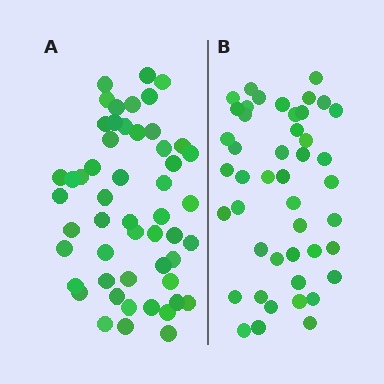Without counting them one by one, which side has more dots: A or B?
Region A (the left region) has more dots.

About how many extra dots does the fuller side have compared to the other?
Region A has roughly 8 or so more dots than region B.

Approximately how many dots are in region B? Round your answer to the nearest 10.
About 40 dots. (The exact count is 45, which rounds to 40.)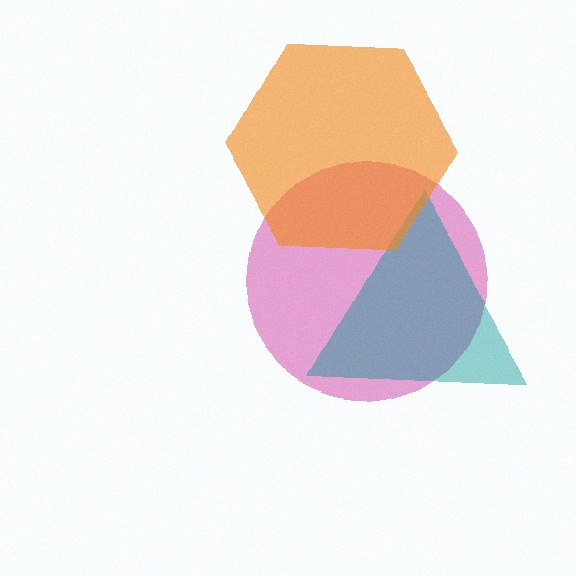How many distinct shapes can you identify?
There are 3 distinct shapes: a magenta circle, a teal triangle, an orange hexagon.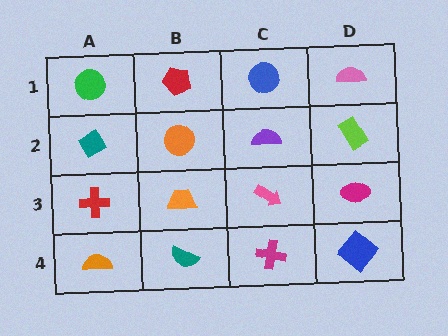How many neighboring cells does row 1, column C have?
3.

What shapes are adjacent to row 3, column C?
A purple semicircle (row 2, column C), a magenta cross (row 4, column C), an orange trapezoid (row 3, column B), a magenta ellipse (row 3, column D).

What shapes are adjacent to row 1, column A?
A teal diamond (row 2, column A), a red pentagon (row 1, column B).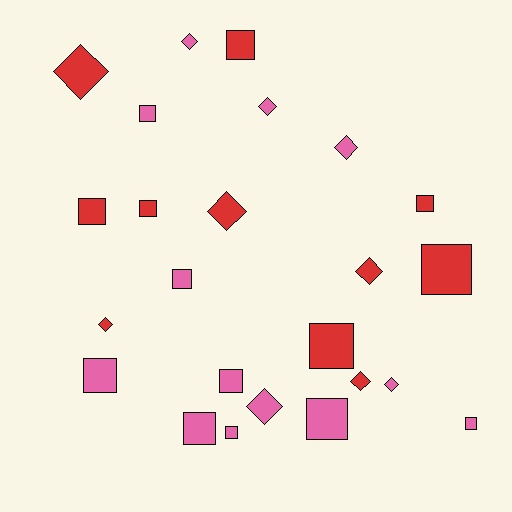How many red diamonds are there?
There are 5 red diamonds.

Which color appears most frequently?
Pink, with 13 objects.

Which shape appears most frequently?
Square, with 14 objects.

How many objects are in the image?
There are 24 objects.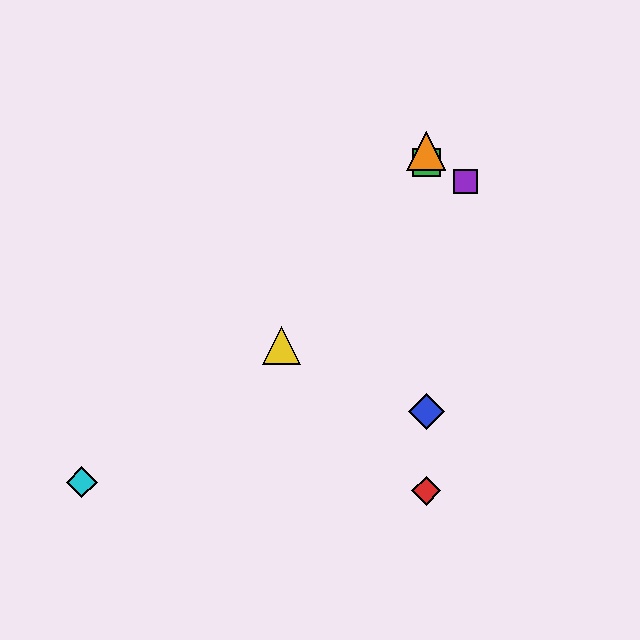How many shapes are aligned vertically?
4 shapes (the red diamond, the blue diamond, the green square, the orange triangle) are aligned vertically.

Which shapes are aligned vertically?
The red diamond, the blue diamond, the green square, the orange triangle are aligned vertically.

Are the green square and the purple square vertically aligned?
No, the green square is at x≈426 and the purple square is at x≈466.